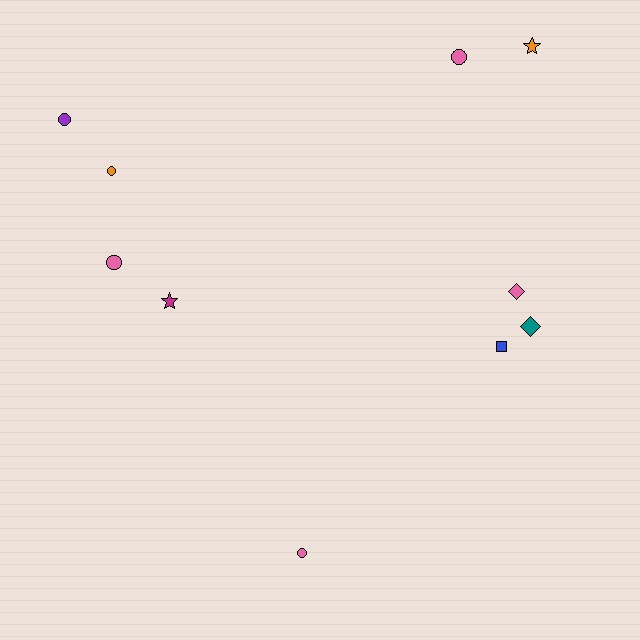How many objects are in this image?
There are 10 objects.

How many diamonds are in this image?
There are 2 diamonds.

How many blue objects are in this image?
There is 1 blue object.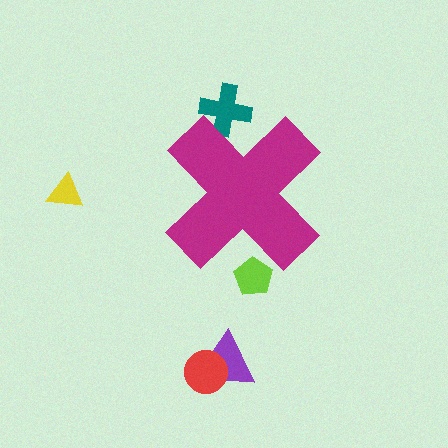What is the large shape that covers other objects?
A magenta cross.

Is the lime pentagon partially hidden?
Yes, the lime pentagon is partially hidden behind the magenta cross.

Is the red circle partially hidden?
No, the red circle is fully visible.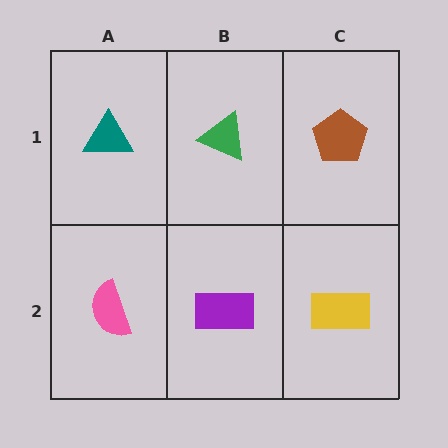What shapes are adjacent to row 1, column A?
A pink semicircle (row 2, column A), a green triangle (row 1, column B).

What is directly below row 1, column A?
A pink semicircle.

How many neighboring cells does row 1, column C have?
2.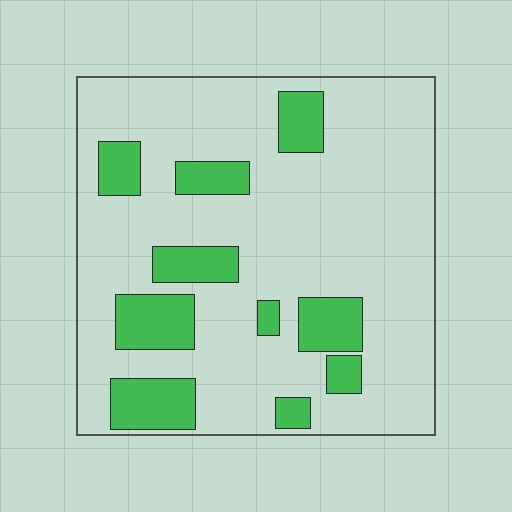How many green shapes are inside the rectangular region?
10.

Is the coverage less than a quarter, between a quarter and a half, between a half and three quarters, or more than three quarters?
Less than a quarter.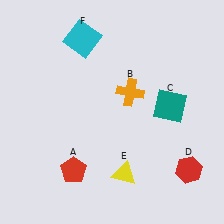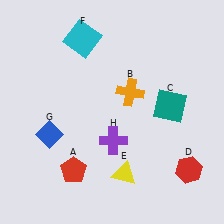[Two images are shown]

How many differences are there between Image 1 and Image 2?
There are 2 differences between the two images.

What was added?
A blue diamond (G), a purple cross (H) were added in Image 2.